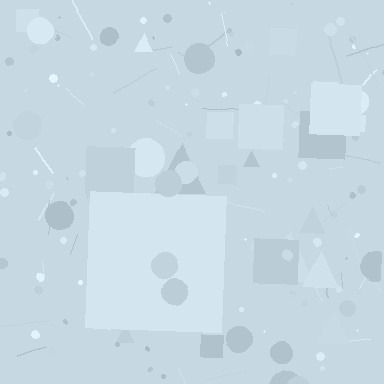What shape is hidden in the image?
A square is hidden in the image.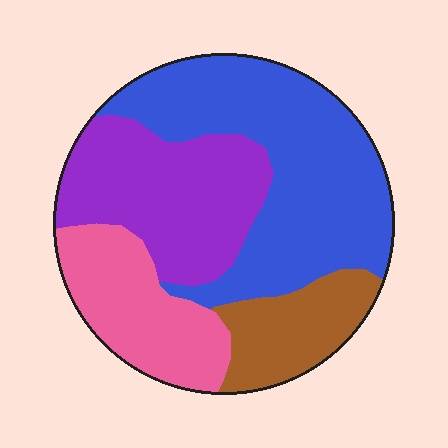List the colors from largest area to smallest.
From largest to smallest: blue, purple, pink, brown.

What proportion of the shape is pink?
Pink covers around 20% of the shape.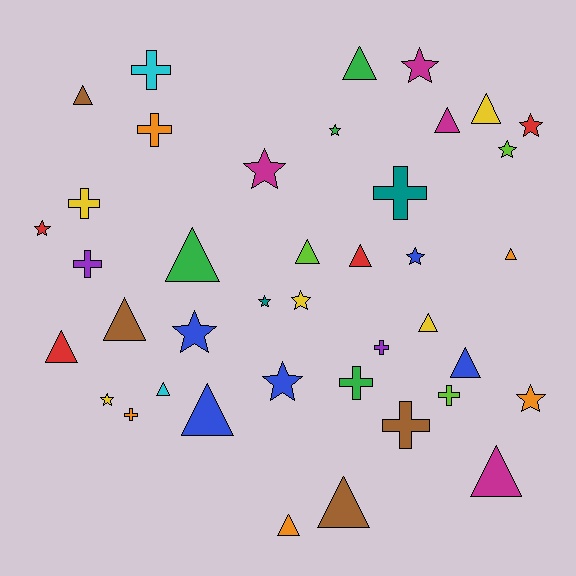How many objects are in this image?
There are 40 objects.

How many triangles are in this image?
There are 17 triangles.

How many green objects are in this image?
There are 4 green objects.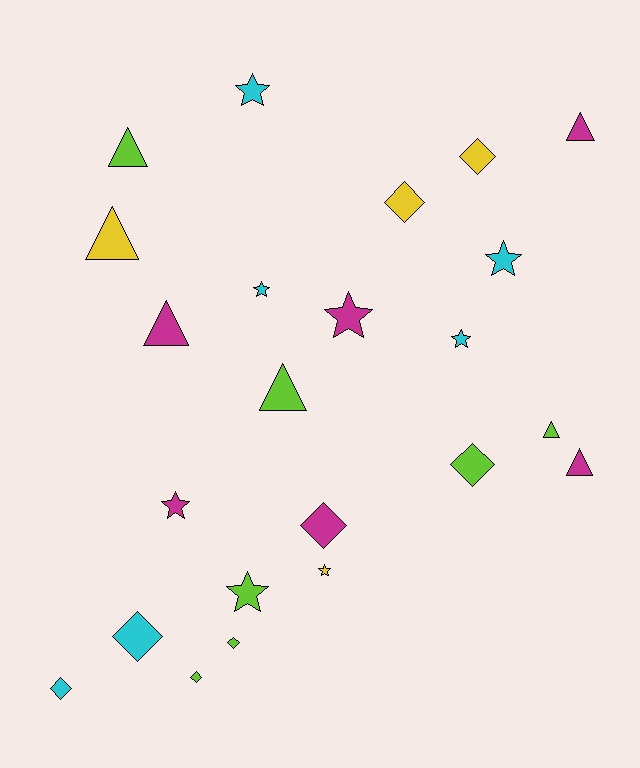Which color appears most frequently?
Lime, with 7 objects.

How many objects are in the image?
There are 23 objects.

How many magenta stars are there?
There are 2 magenta stars.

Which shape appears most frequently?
Diamond, with 8 objects.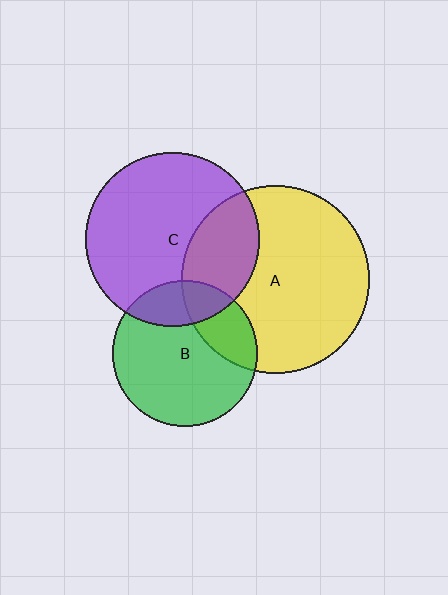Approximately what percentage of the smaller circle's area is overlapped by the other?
Approximately 25%.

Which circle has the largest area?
Circle A (yellow).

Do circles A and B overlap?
Yes.